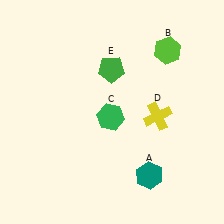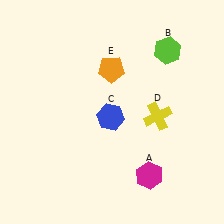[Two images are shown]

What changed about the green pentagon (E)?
In Image 1, E is green. In Image 2, it changed to orange.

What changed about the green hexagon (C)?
In Image 1, C is green. In Image 2, it changed to blue.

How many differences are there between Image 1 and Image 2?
There are 3 differences between the two images.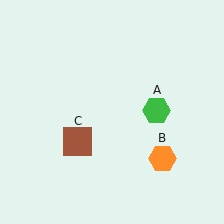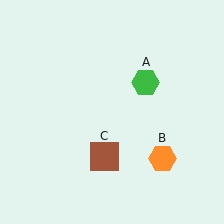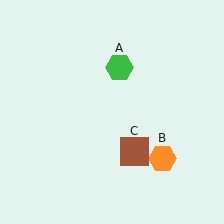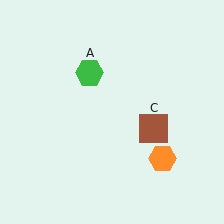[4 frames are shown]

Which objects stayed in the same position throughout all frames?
Orange hexagon (object B) remained stationary.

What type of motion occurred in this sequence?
The green hexagon (object A), brown square (object C) rotated counterclockwise around the center of the scene.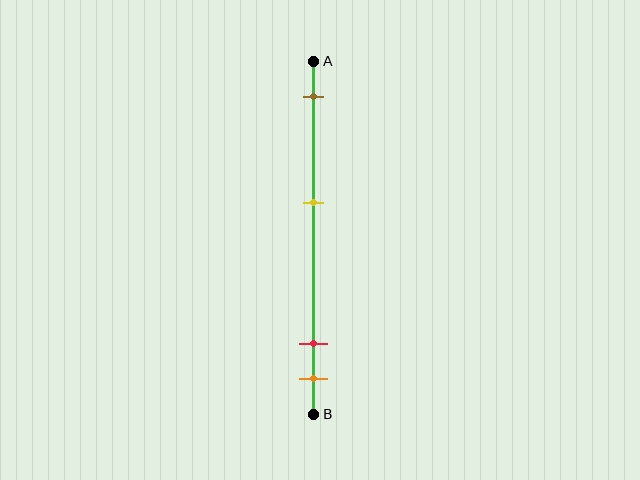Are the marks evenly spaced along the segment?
No, the marks are not evenly spaced.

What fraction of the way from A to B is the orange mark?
The orange mark is approximately 90% (0.9) of the way from A to B.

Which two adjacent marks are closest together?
The red and orange marks are the closest adjacent pair.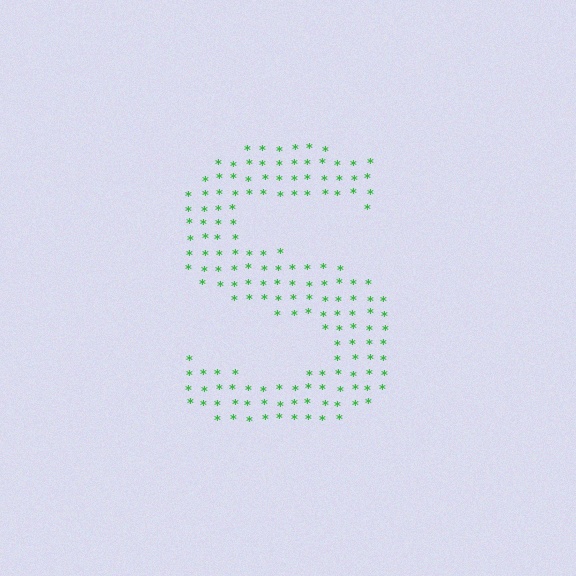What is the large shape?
The large shape is the letter S.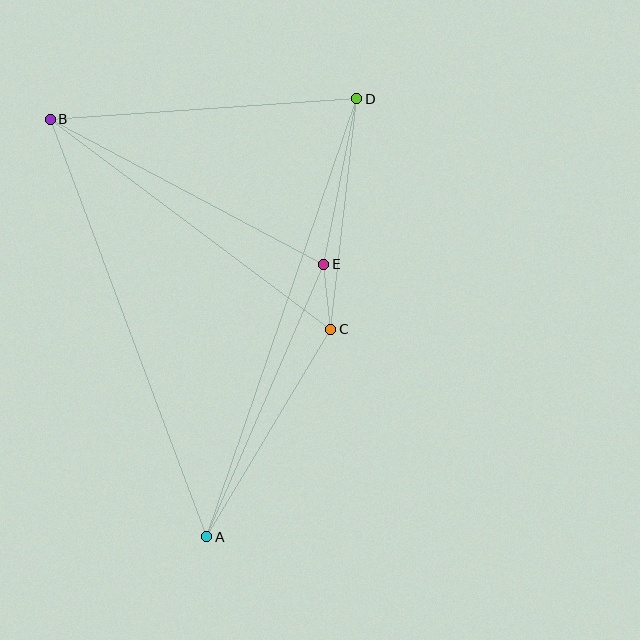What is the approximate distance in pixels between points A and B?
The distance between A and B is approximately 446 pixels.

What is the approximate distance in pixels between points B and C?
The distance between B and C is approximately 350 pixels.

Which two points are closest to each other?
Points C and E are closest to each other.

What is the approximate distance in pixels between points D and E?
The distance between D and E is approximately 169 pixels.